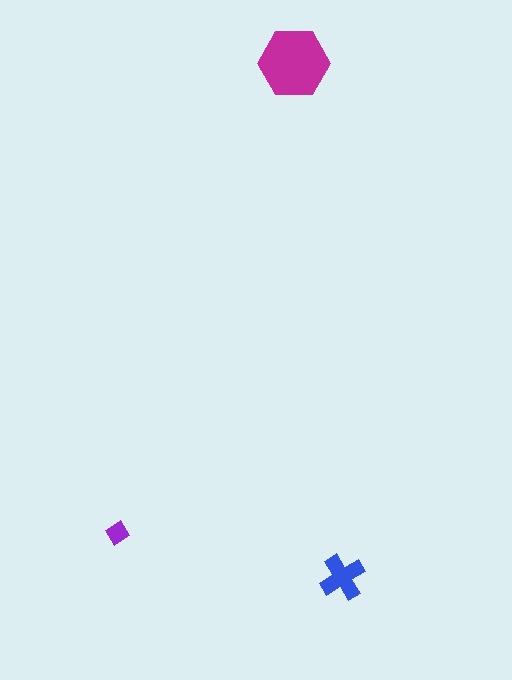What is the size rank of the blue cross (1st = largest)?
2nd.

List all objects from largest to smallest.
The magenta hexagon, the blue cross, the purple diamond.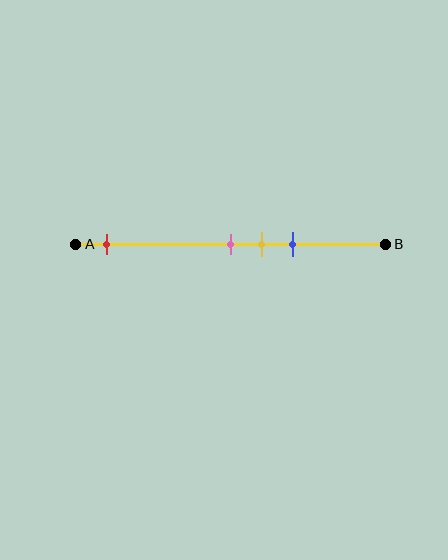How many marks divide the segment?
There are 4 marks dividing the segment.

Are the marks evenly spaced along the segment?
No, the marks are not evenly spaced.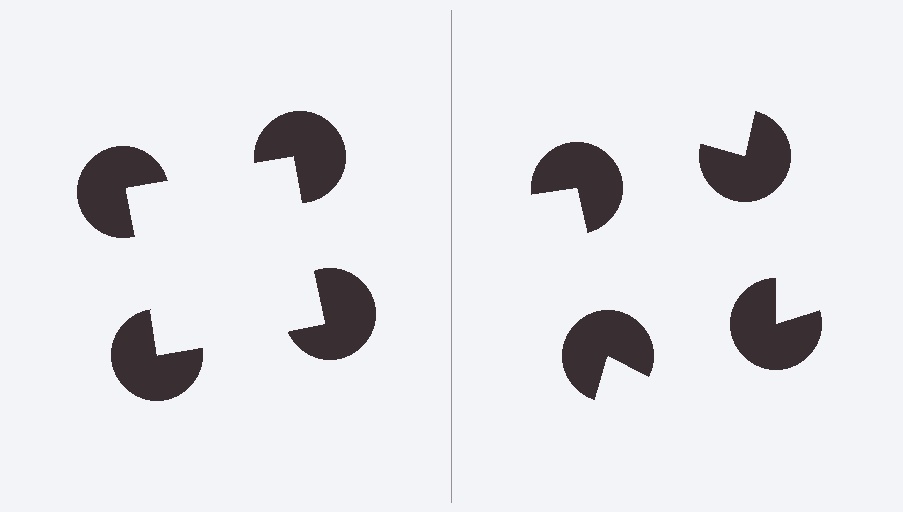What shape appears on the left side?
An illusory square.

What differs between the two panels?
The pac-man discs are positioned identically on both sides; only the wedge orientations differ. On the left they align to a square; on the right they are misaligned.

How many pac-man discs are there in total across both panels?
8 — 4 on each side.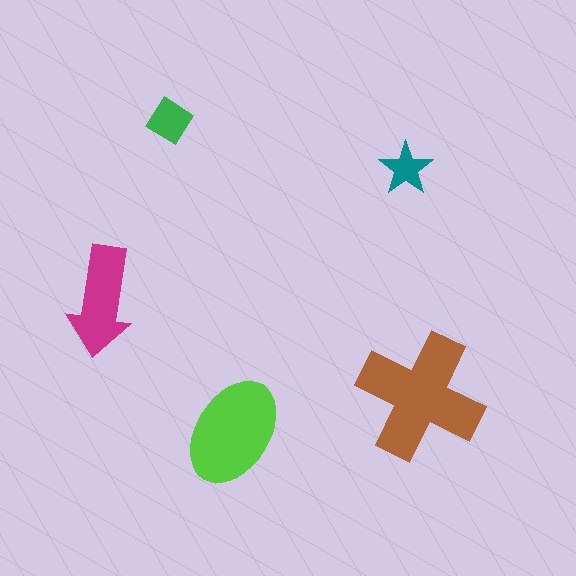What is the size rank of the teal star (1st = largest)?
5th.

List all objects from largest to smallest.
The brown cross, the lime ellipse, the magenta arrow, the green diamond, the teal star.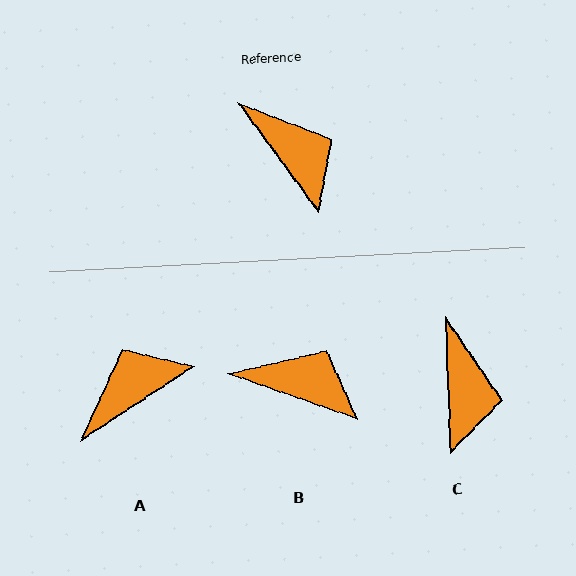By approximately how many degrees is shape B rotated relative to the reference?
Approximately 34 degrees counter-clockwise.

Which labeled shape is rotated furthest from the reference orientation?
A, about 87 degrees away.